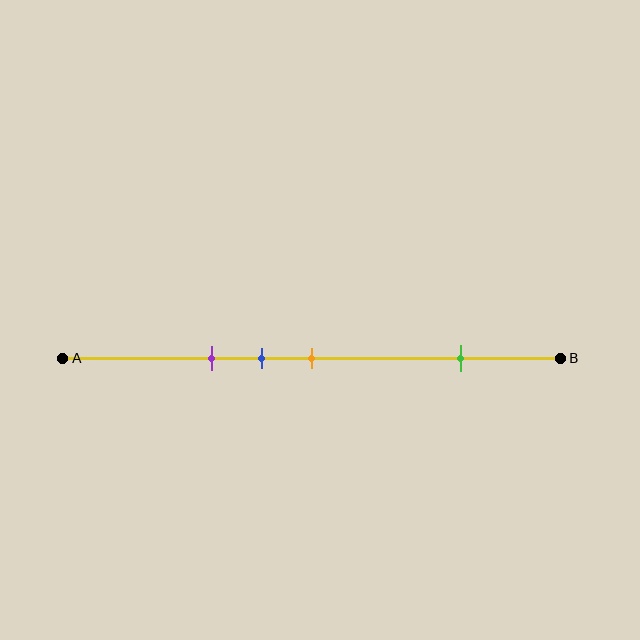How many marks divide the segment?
There are 4 marks dividing the segment.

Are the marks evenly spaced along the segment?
No, the marks are not evenly spaced.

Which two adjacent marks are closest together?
The blue and orange marks are the closest adjacent pair.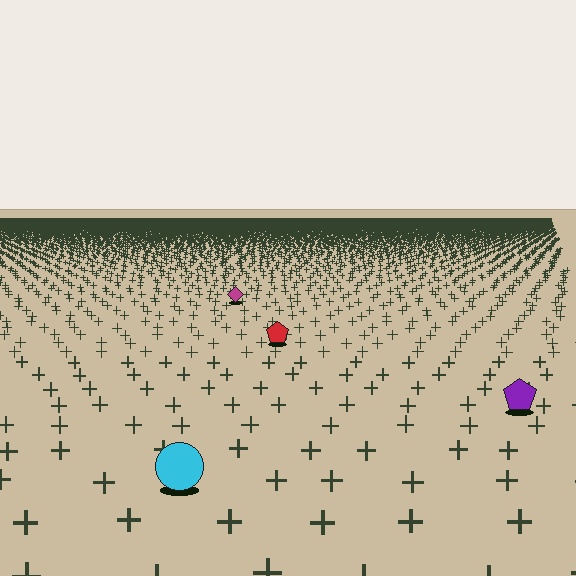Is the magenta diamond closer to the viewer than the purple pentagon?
No. The purple pentagon is closer — you can tell from the texture gradient: the ground texture is coarser near it.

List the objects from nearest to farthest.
From nearest to farthest: the cyan circle, the purple pentagon, the red pentagon, the magenta diamond.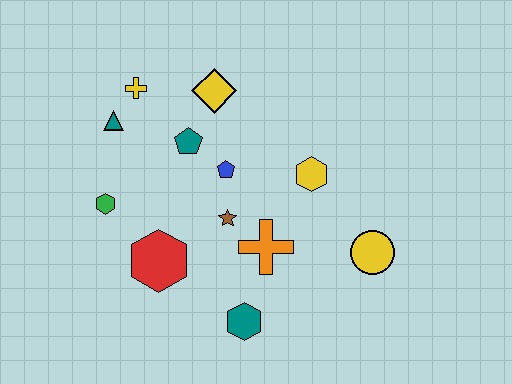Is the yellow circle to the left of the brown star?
No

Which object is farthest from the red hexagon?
The yellow circle is farthest from the red hexagon.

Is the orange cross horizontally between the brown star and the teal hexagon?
No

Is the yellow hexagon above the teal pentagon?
No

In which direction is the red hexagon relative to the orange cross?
The red hexagon is to the left of the orange cross.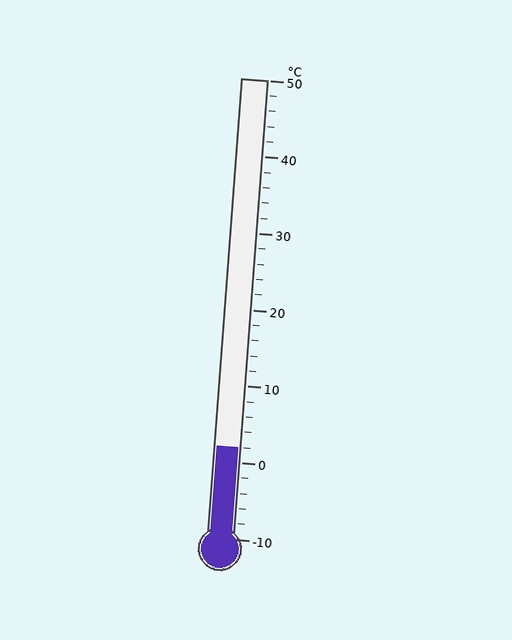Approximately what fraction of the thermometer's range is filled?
The thermometer is filled to approximately 20% of its range.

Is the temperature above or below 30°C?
The temperature is below 30°C.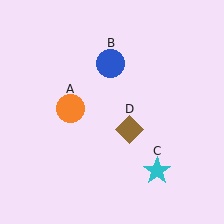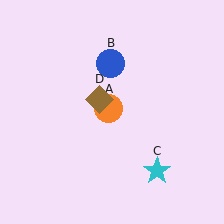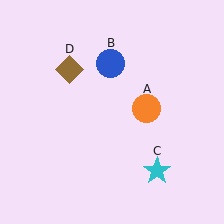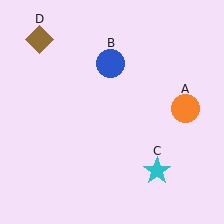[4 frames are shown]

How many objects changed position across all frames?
2 objects changed position: orange circle (object A), brown diamond (object D).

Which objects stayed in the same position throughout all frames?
Blue circle (object B) and cyan star (object C) remained stationary.